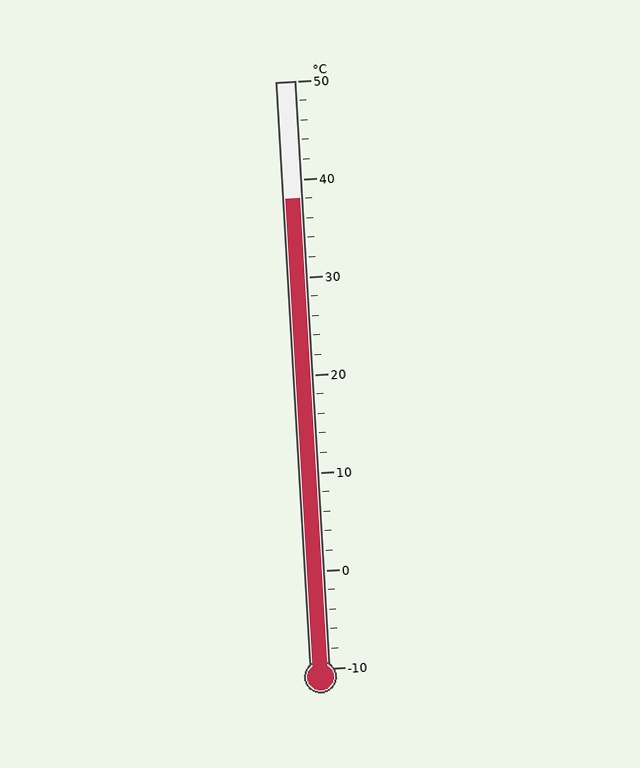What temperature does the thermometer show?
The thermometer shows approximately 38°C.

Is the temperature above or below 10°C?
The temperature is above 10°C.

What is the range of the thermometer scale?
The thermometer scale ranges from -10°C to 50°C.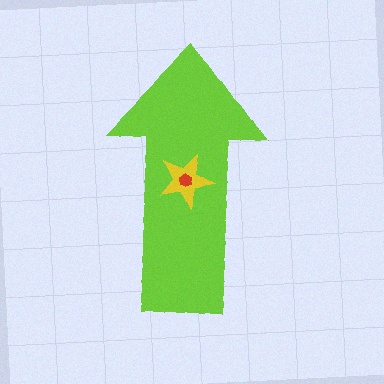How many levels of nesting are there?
3.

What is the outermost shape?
The lime arrow.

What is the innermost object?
The red hexagon.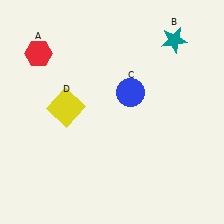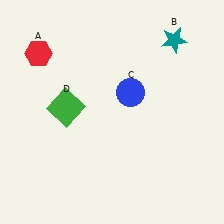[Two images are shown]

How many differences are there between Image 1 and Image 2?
There is 1 difference between the two images.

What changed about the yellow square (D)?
In Image 1, D is yellow. In Image 2, it changed to green.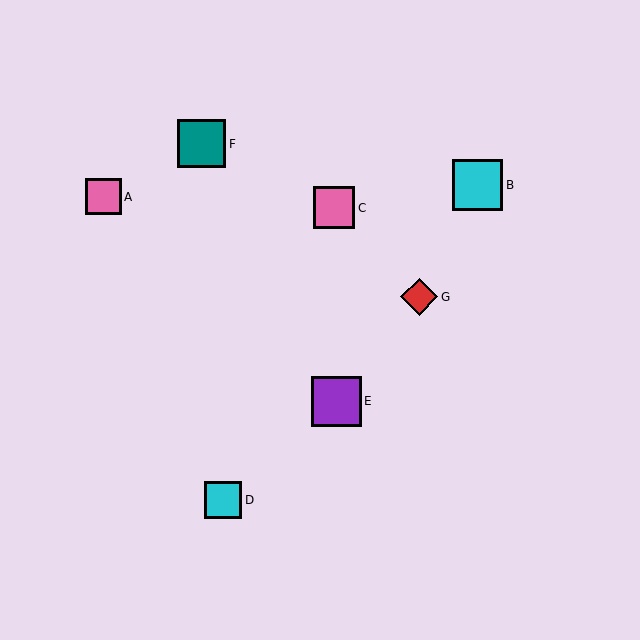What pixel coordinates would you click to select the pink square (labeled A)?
Click at (103, 197) to select the pink square A.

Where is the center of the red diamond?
The center of the red diamond is at (419, 297).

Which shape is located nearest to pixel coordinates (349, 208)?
The pink square (labeled C) at (334, 208) is nearest to that location.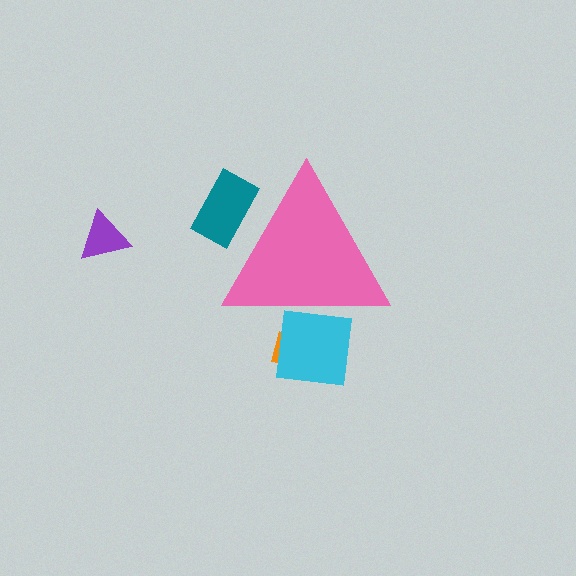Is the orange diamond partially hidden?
Yes, the orange diamond is partially hidden behind the pink triangle.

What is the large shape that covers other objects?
A pink triangle.